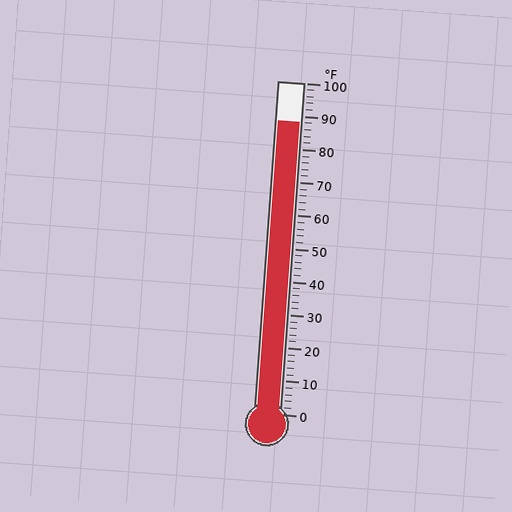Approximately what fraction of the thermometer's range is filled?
The thermometer is filled to approximately 90% of its range.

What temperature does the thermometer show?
The thermometer shows approximately 88°F.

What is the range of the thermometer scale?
The thermometer scale ranges from 0°F to 100°F.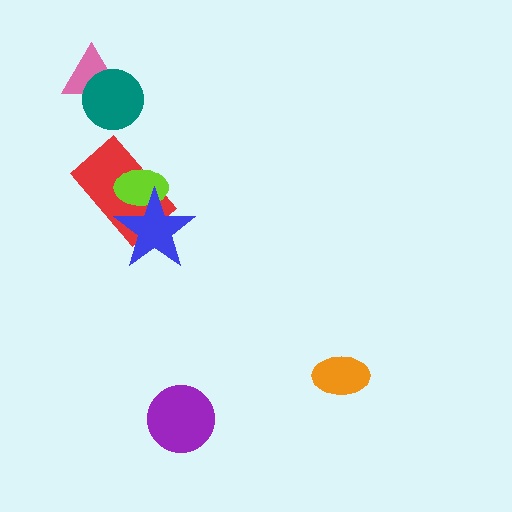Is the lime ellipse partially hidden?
Yes, it is partially covered by another shape.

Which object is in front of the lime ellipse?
The blue star is in front of the lime ellipse.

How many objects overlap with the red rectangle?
2 objects overlap with the red rectangle.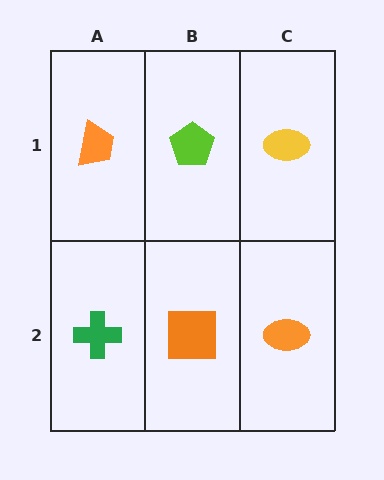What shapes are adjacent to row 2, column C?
A yellow ellipse (row 1, column C), an orange square (row 2, column B).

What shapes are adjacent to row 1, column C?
An orange ellipse (row 2, column C), a lime pentagon (row 1, column B).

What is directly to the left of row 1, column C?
A lime pentagon.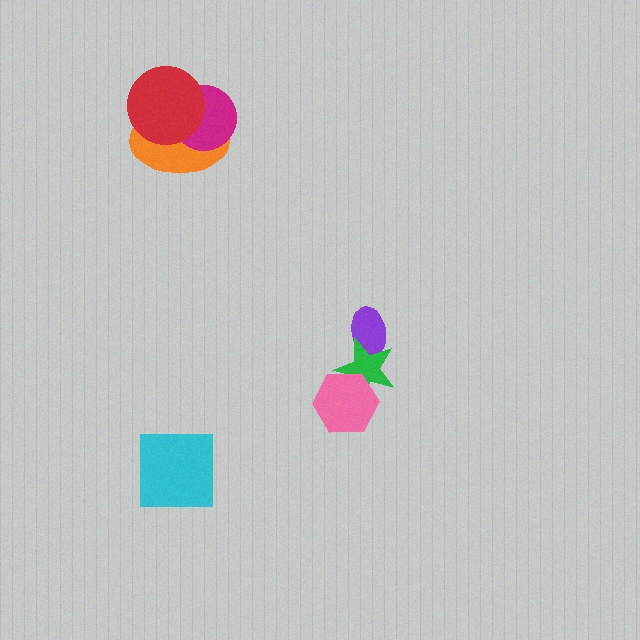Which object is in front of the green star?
The pink hexagon is in front of the green star.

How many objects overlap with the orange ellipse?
2 objects overlap with the orange ellipse.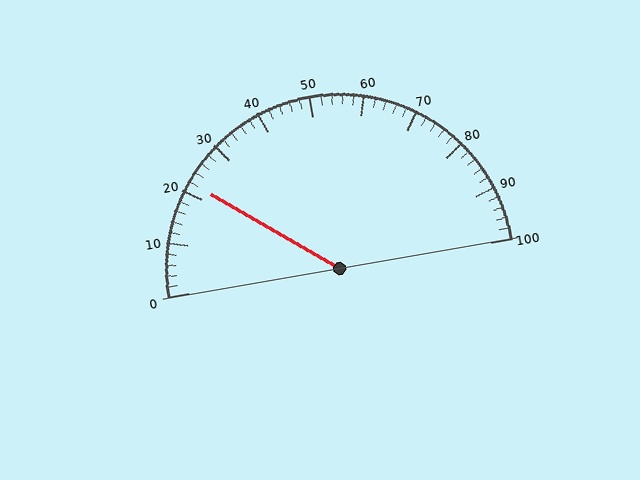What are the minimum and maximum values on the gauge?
The gauge ranges from 0 to 100.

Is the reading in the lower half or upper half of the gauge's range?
The reading is in the lower half of the range (0 to 100).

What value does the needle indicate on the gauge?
The needle indicates approximately 22.